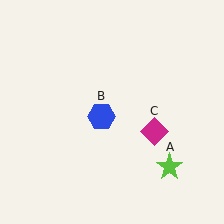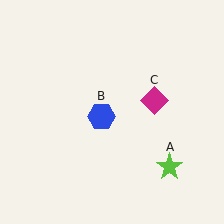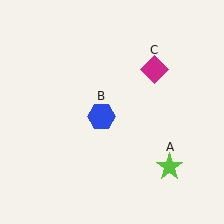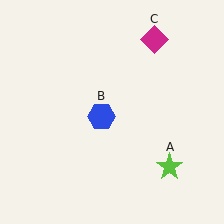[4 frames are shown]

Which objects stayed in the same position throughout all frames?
Lime star (object A) and blue hexagon (object B) remained stationary.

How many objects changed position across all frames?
1 object changed position: magenta diamond (object C).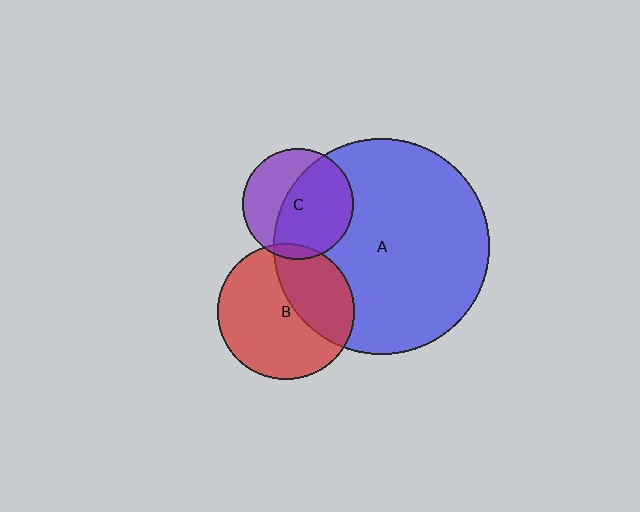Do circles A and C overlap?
Yes.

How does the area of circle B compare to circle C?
Approximately 1.5 times.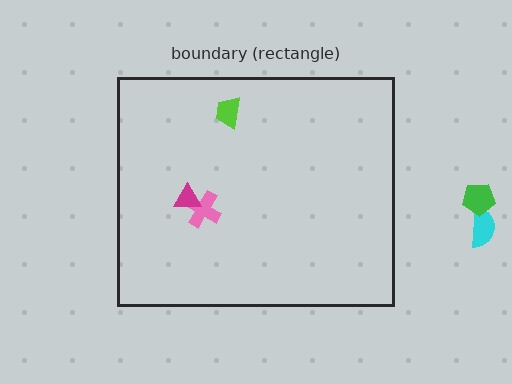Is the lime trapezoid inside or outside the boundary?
Inside.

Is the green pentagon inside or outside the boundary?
Outside.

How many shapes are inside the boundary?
3 inside, 2 outside.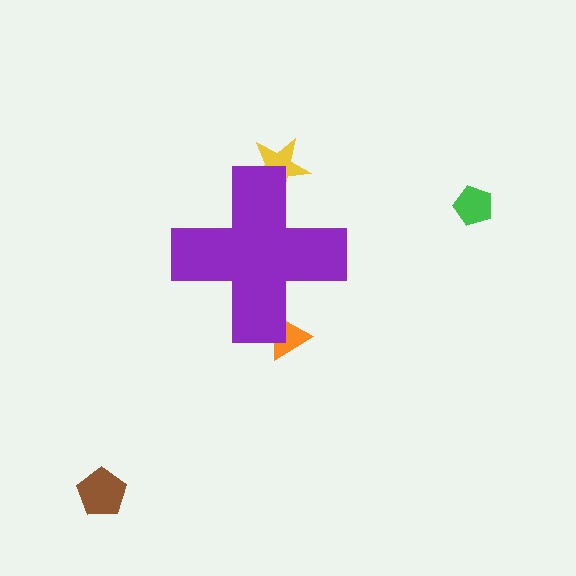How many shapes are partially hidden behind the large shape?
2 shapes are partially hidden.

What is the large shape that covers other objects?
A purple cross.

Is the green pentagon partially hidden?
No, the green pentagon is fully visible.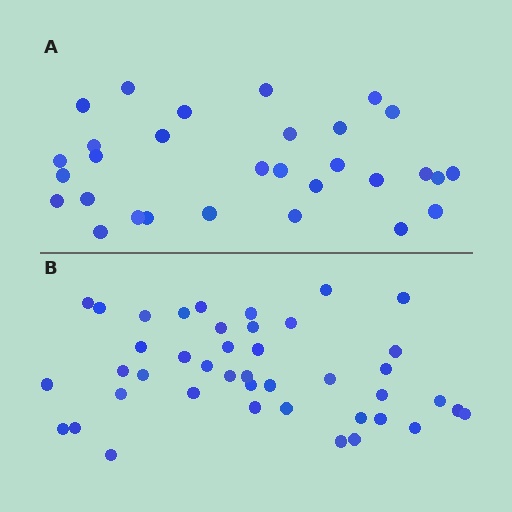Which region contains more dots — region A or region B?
Region B (the bottom region) has more dots.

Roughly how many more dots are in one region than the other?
Region B has roughly 12 or so more dots than region A.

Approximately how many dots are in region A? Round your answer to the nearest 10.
About 30 dots.